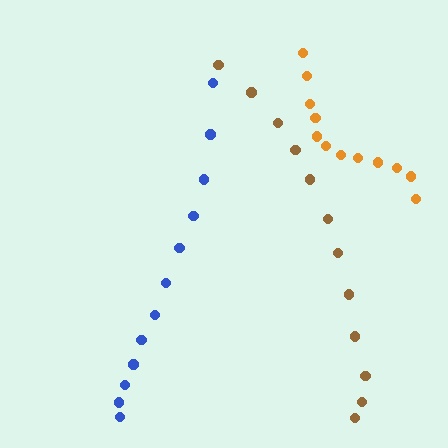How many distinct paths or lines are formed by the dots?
There are 3 distinct paths.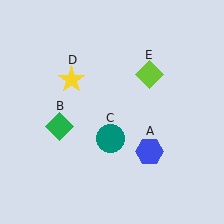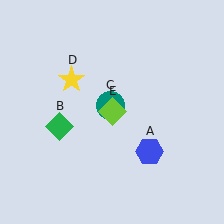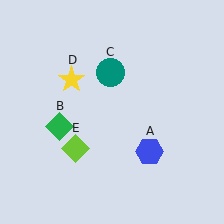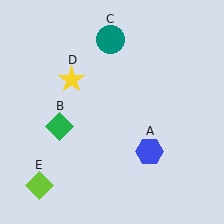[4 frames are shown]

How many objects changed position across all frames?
2 objects changed position: teal circle (object C), lime diamond (object E).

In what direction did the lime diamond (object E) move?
The lime diamond (object E) moved down and to the left.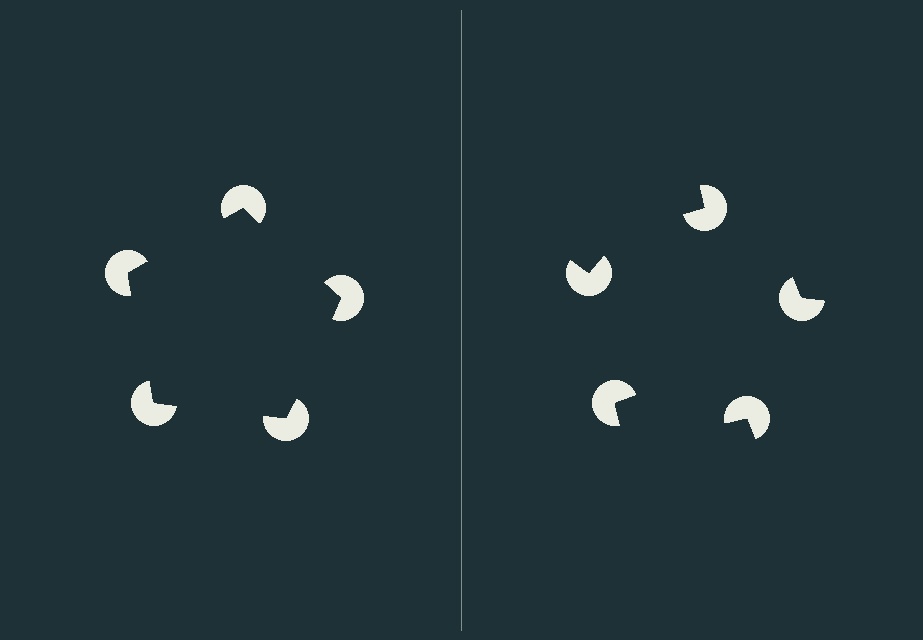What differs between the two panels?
The pac-man discs are positioned identically on both sides; only the wedge orientations differ. On the left they align to a pentagon; on the right they are misaligned.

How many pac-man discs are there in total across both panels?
10 — 5 on each side.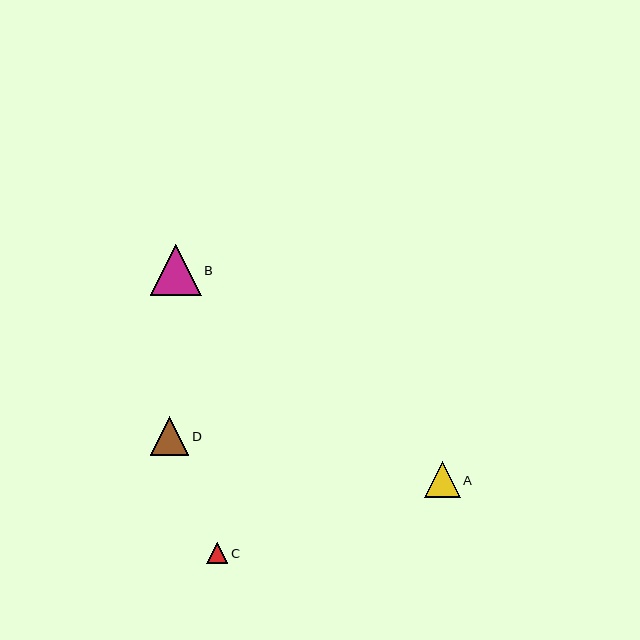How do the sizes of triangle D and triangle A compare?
Triangle D and triangle A are approximately the same size.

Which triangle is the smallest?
Triangle C is the smallest with a size of approximately 21 pixels.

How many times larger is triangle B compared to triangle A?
Triangle B is approximately 1.4 times the size of triangle A.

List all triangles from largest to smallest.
From largest to smallest: B, D, A, C.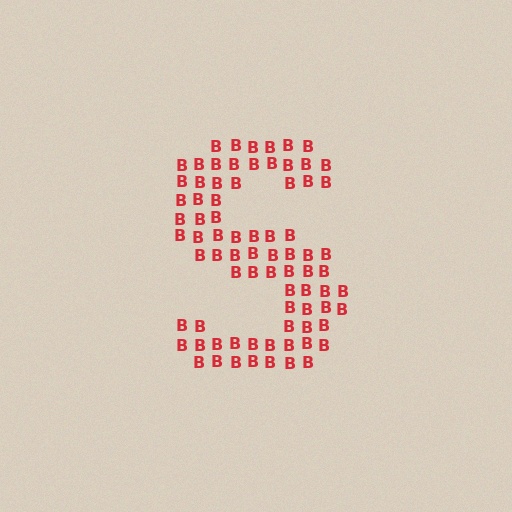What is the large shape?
The large shape is the letter S.